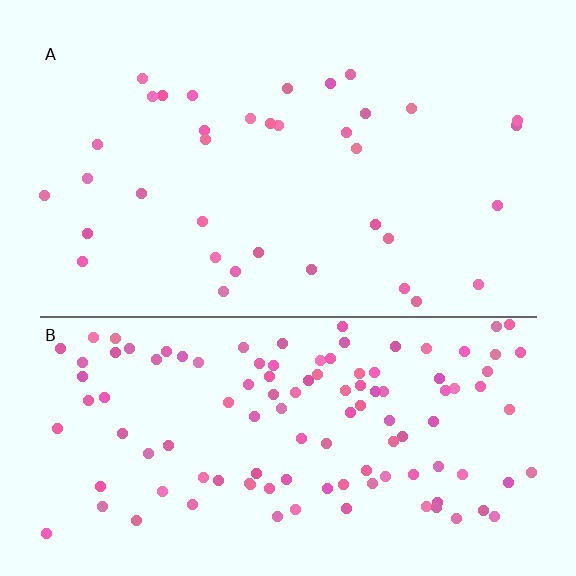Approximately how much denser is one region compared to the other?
Approximately 3.3× — region B over region A.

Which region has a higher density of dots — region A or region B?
B (the bottom).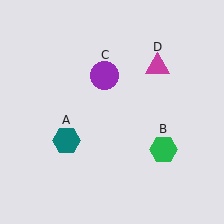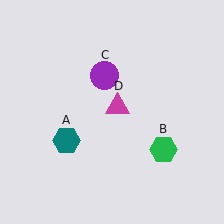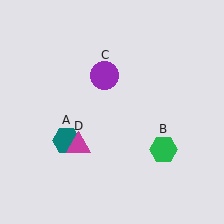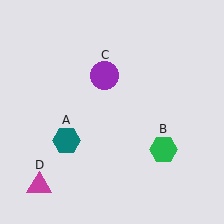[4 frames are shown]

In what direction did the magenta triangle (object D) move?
The magenta triangle (object D) moved down and to the left.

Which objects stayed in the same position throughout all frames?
Teal hexagon (object A) and green hexagon (object B) and purple circle (object C) remained stationary.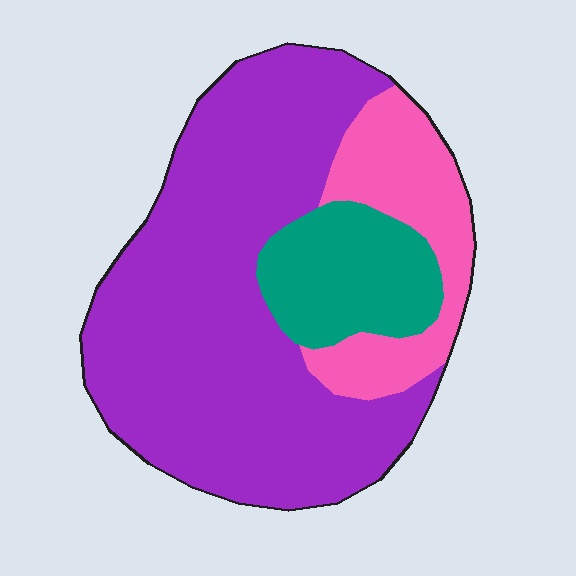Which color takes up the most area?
Purple, at roughly 65%.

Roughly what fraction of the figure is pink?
Pink covers roughly 20% of the figure.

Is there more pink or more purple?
Purple.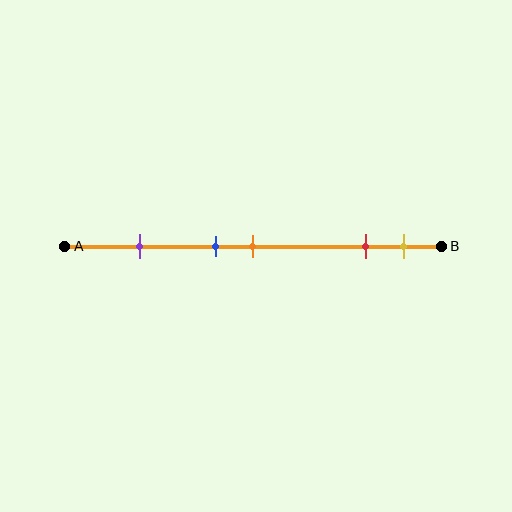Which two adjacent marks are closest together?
The blue and orange marks are the closest adjacent pair.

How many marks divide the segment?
There are 5 marks dividing the segment.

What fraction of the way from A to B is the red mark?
The red mark is approximately 80% (0.8) of the way from A to B.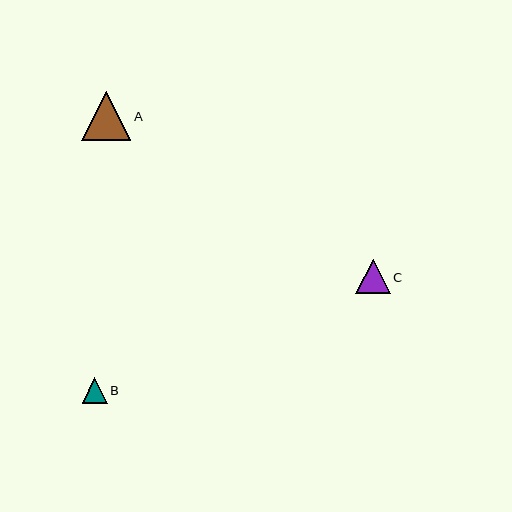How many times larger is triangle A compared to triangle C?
Triangle A is approximately 1.4 times the size of triangle C.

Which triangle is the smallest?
Triangle B is the smallest with a size of approximately 25 pixels.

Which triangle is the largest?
Triangle A is the largest with a size of approximately 49 pixels.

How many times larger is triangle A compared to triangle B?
Triangle A is approximately 1.9 times the size of triangle B.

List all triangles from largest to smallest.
From largest to smallest: A, C, B.